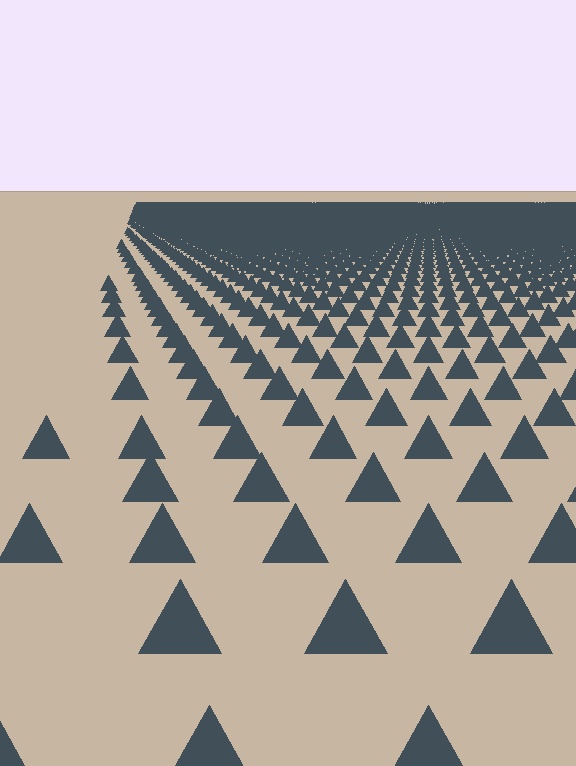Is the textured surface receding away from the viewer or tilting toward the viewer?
The surface is receding away from the viewer. Texture elements get smaller and denser toward the top.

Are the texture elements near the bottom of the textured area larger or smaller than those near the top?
Larger. Near the bottom, elements are closer to the viewer and appear at a bigger on-screen size.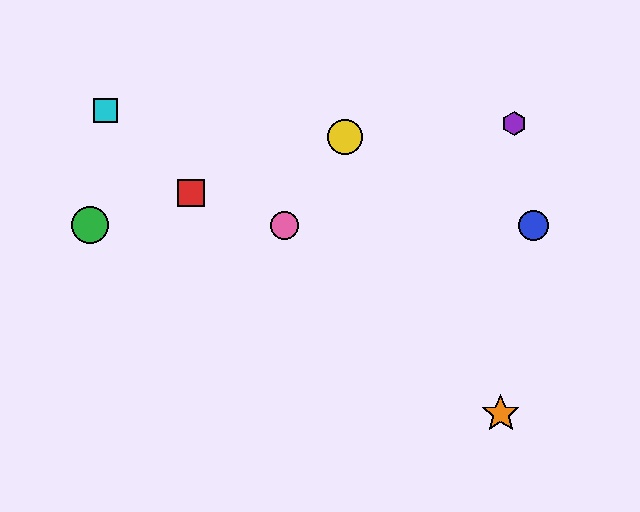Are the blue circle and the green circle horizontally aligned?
Yes, both are at y≈225.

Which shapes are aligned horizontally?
The blue circle, the green circle, the pink circle are aligned horizontally.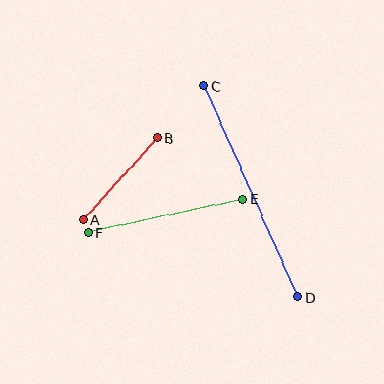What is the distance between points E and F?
The distance is approximately 158 pixels.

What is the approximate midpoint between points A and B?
The midpoint is at approximately (121, 179) pixels.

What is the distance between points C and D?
The distance is approximately 231 pixels.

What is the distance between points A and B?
The distance is approximately 110 pixels.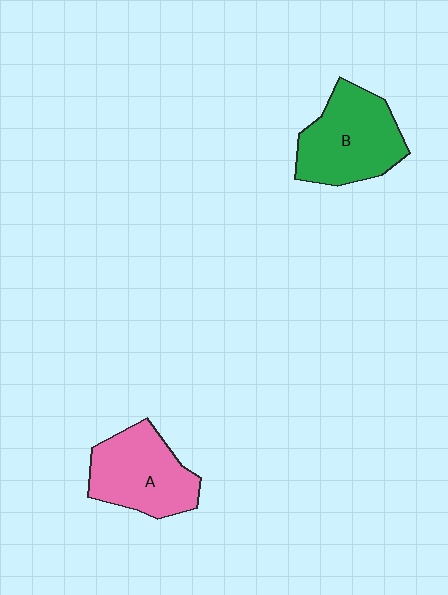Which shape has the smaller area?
Shape A (pink).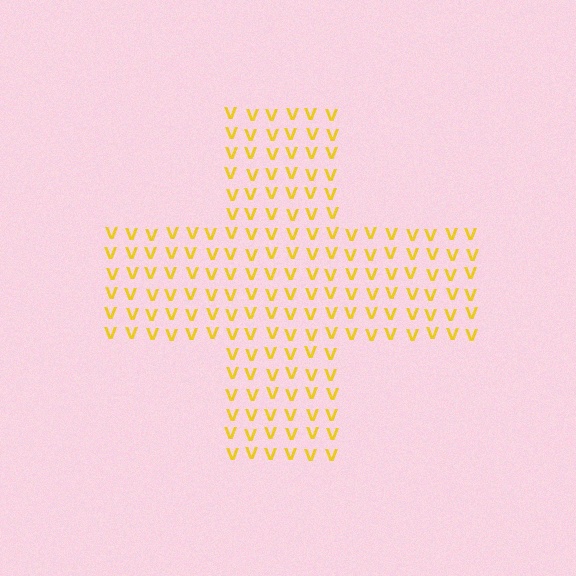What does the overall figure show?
The overall figure shows a cross.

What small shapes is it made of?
It is made of small letter V's.